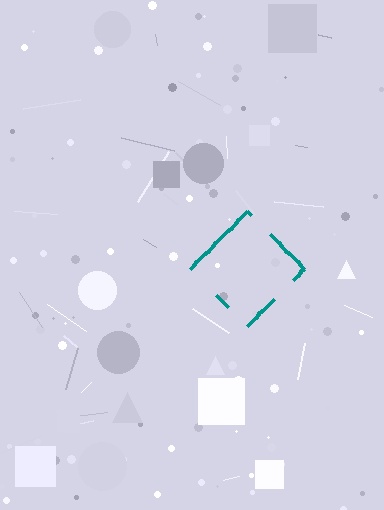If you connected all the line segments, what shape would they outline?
They would outline a diamond.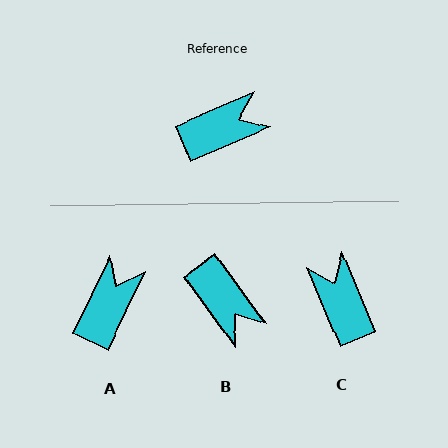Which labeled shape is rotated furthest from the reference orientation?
C, about 90 degrees away.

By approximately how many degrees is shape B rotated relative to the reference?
Approximately 77 degrees clockwise.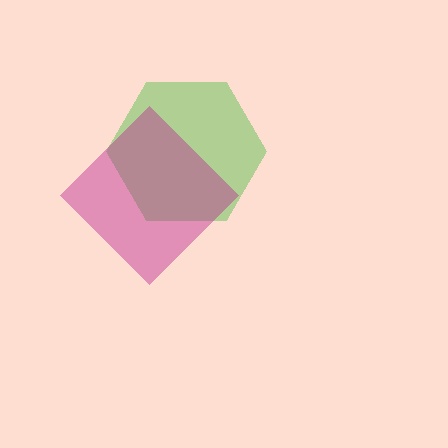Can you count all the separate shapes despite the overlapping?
Yes, there are 2 separate shapes.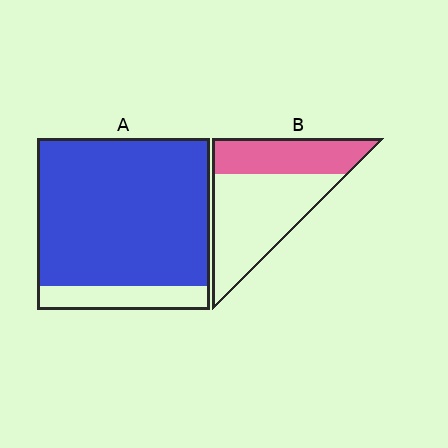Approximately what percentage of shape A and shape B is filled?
A is approximately 85% and B is approximately 35%.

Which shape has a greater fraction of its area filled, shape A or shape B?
Shape A.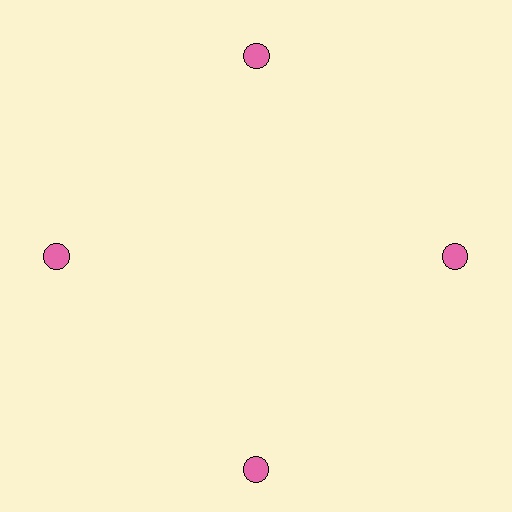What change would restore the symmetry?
The symmetry would be restored by moving it inward, back onto the ring so that all 4 circles sit at equal angles and equal distance from the center.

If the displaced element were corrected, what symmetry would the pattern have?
It would have 4-fold rotational symmetry — the pattern would map onto itself every 90 degrees.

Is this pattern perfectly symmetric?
No. The 4 pink circles are arranged in a ring, but one element near the 6 o'clock position is pushed outward from the center, breaking the 4-fold rotational symmetry.